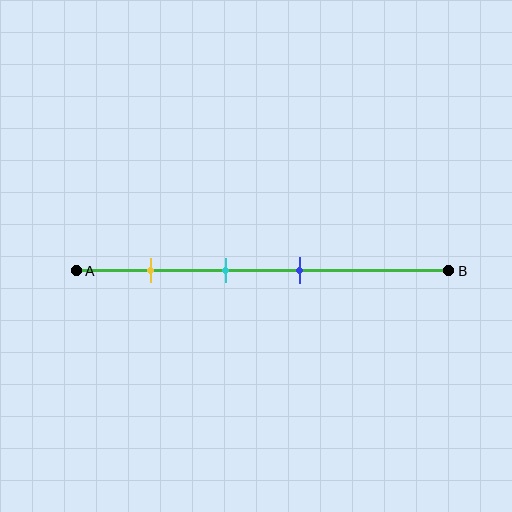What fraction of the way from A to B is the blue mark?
The blue mark is approximately 60% (0.6) of the way from A to B.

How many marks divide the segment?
There are 3 marks dividing the segment.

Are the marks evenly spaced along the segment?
Yes, the marks are approximately evenly spaced.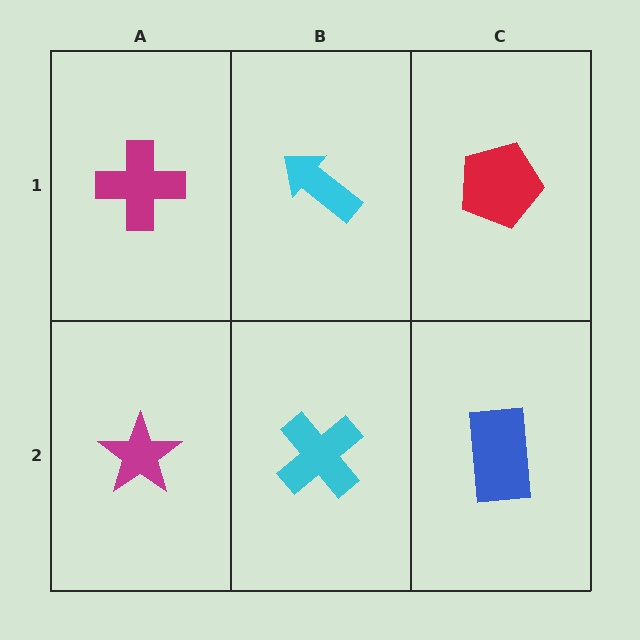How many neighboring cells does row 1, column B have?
3.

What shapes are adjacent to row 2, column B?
A cyan arrow (row 1, column B), a magenta star (row 2, column A), a blue rectangle (row 2, column C).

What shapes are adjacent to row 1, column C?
A blue rectangle (row 2, column C), a cyan arrow (row 1, column B).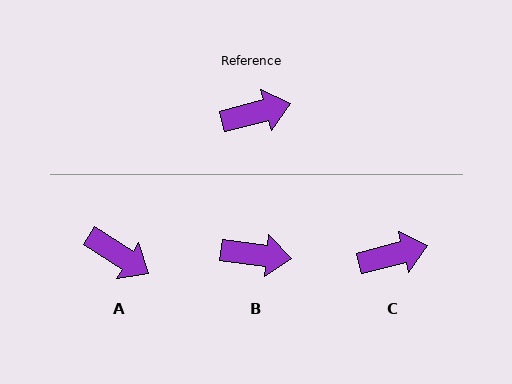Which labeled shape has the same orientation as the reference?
C.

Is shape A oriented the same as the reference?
No, it is off by about 47 degrees.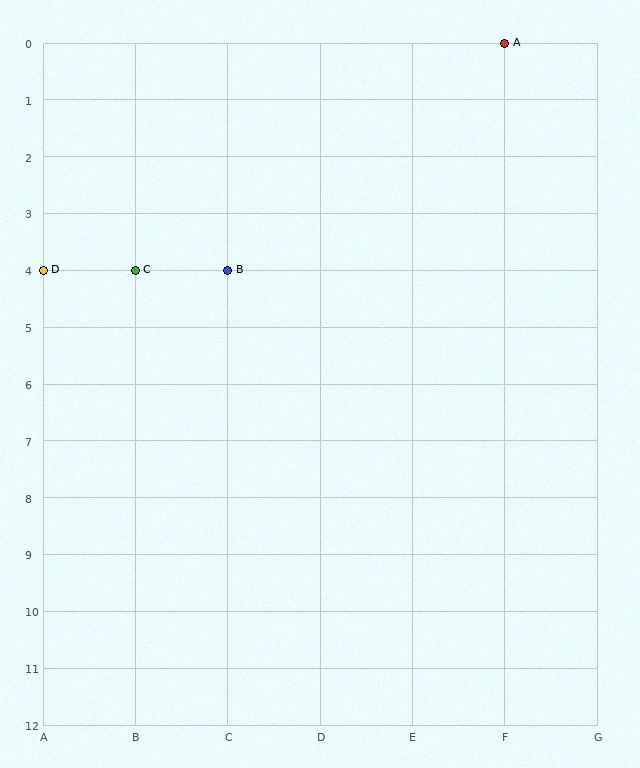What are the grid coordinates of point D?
Point D is at grid coordinates (A, 4).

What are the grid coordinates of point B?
Point B is at grid coordinates (C, 4).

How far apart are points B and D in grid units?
Points B and D are 2 columns apart.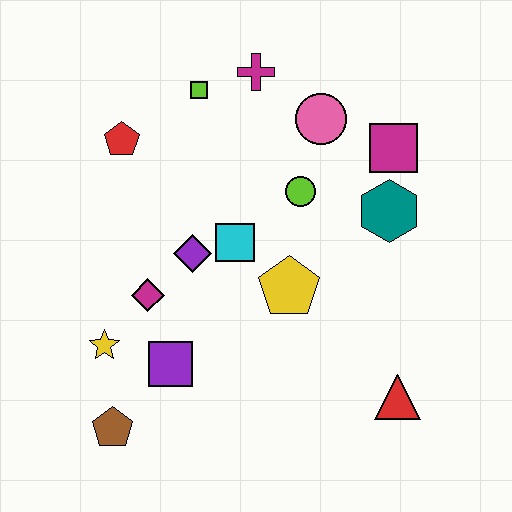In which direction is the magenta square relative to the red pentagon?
The magenta square is to the right of the red pentagon.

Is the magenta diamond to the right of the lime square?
No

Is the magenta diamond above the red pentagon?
No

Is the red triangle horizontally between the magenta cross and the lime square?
No